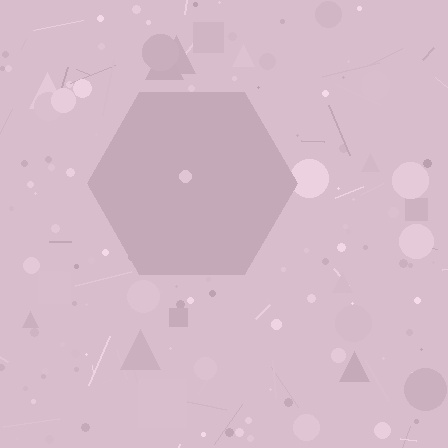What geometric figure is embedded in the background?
A hexagon is embedded in the background.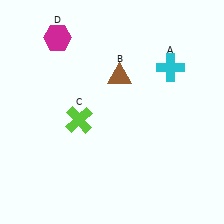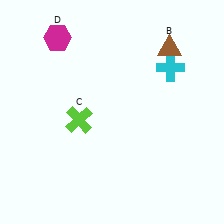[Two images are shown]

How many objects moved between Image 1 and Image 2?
1 object moved between the two images.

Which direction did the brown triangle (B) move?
The brown triangle (B) moved right.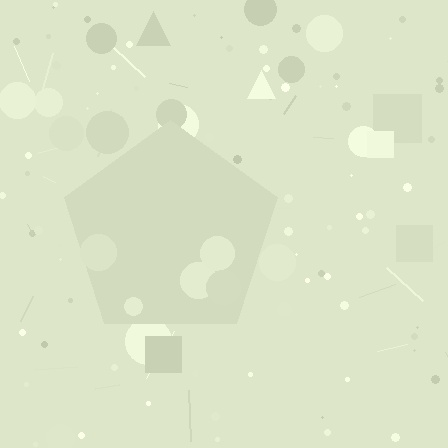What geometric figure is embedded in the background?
A pentagon is embedded in the background.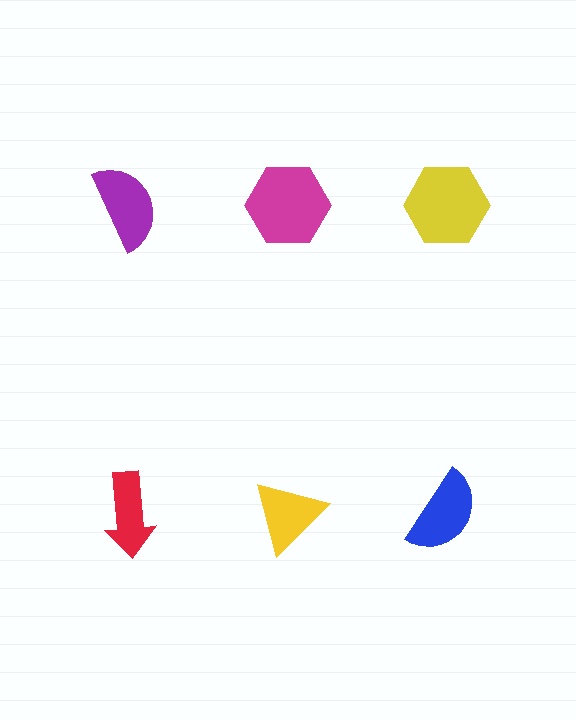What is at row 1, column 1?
A purple semicircle.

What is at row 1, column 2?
A magenta hexagon.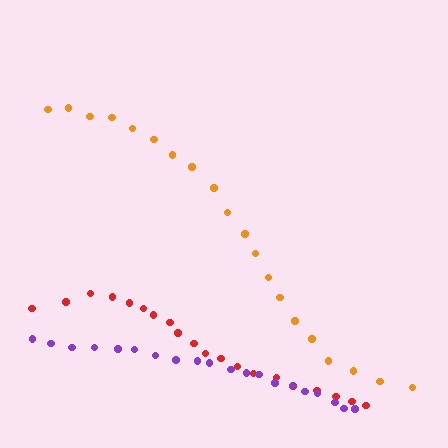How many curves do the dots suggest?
There are 3 distinct paths.